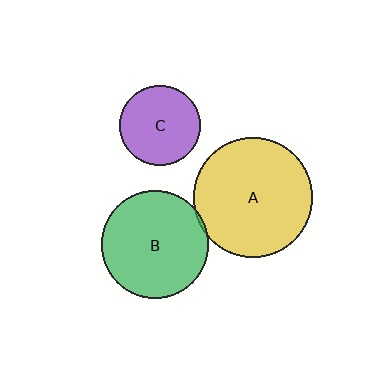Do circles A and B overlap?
Yes.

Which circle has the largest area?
Circle A (yellow).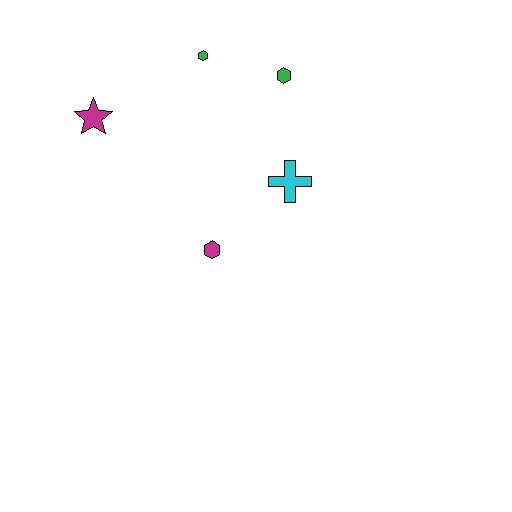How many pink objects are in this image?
There are no pink objects.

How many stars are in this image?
There is 1 star.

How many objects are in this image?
There are 5 objects.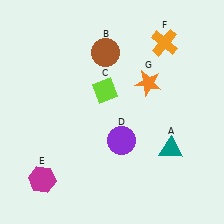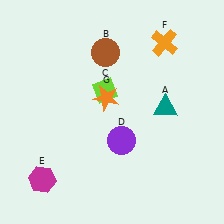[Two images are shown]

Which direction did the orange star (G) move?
The orange star (G) moved left.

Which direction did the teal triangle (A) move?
The teal triangle (A) moved up.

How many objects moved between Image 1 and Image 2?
2 objects moved between the two images.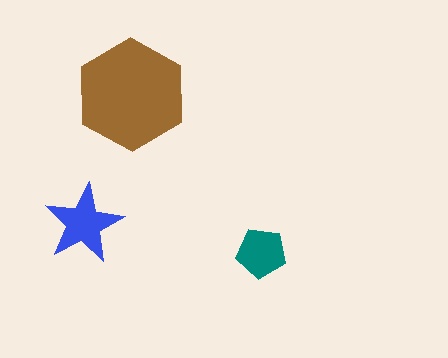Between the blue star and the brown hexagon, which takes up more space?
The brown hexagon.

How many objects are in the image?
There are 3 objects in the image.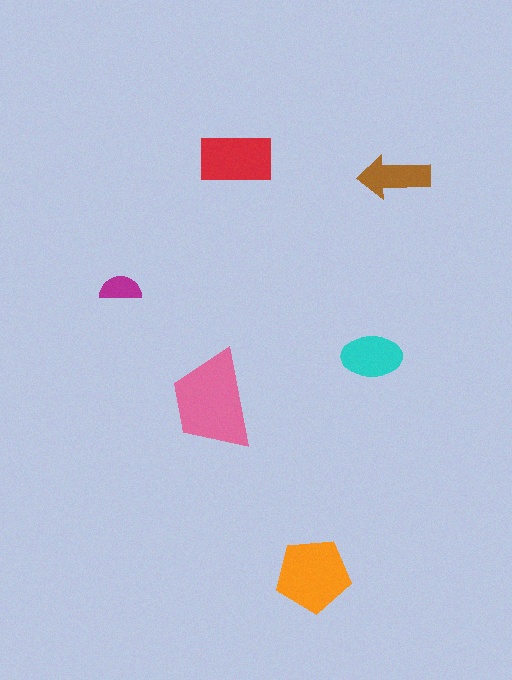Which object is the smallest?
The magenta semicircle.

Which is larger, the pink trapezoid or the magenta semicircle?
The pink trapezoid.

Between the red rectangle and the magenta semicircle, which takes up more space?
The red rectangle.